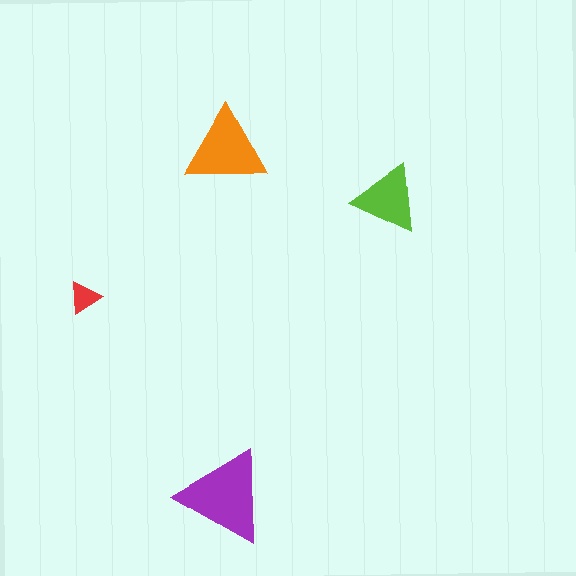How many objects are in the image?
There are 4 objects in the image.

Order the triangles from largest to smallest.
the purple one, the orange one, the lime one, the red one.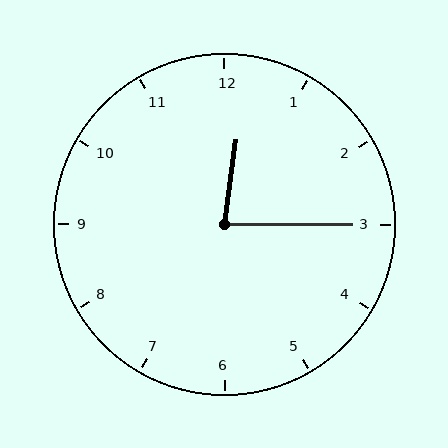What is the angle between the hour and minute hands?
Approximately 82 degrees.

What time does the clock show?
12:15.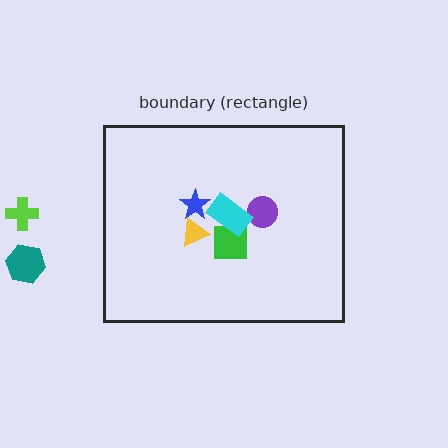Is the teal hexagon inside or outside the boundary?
Outside.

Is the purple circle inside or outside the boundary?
Inside.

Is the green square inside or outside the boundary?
Inside.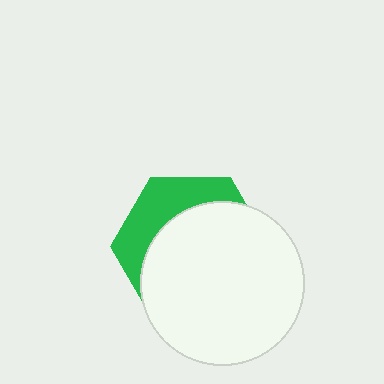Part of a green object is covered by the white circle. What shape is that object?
It is a hexagon.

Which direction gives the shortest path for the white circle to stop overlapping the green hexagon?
Moving down gives the shortest separation.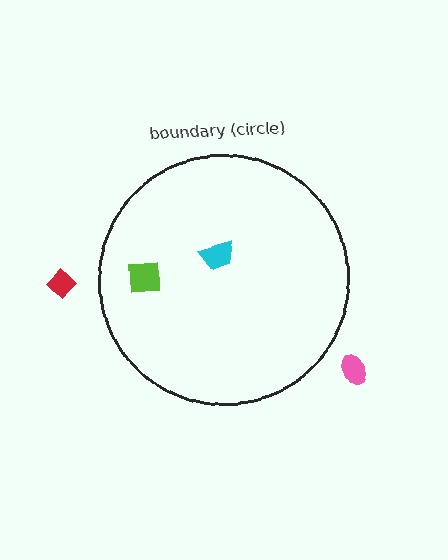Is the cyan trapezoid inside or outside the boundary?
Inside.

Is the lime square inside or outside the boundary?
Inside.